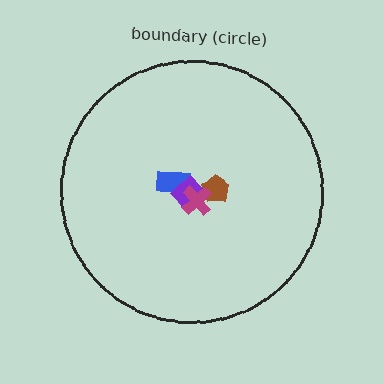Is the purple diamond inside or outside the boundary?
Inside.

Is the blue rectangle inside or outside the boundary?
Inside.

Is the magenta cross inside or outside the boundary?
Inside.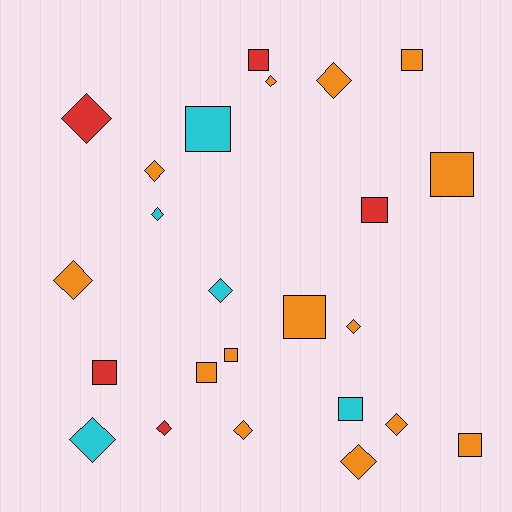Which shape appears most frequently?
Diamond, with 13 objects.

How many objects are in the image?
There are 24 objects.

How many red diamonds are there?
There are 2 red diamonds.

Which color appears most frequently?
Orange, with 14 objects.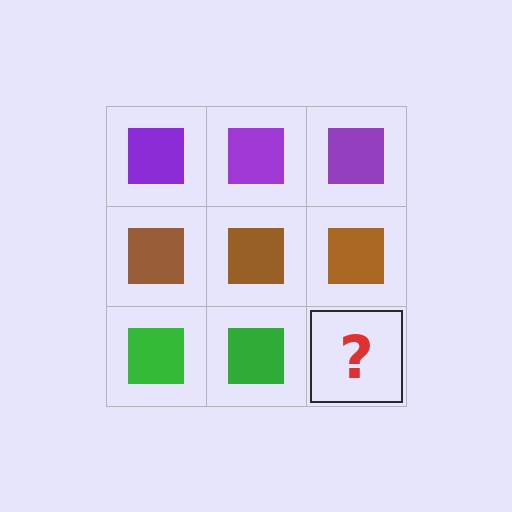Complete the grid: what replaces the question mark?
The question mark should be replaced with a green square.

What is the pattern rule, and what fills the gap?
The rule is that each row has a consistent color. The gap should be filled with a green square.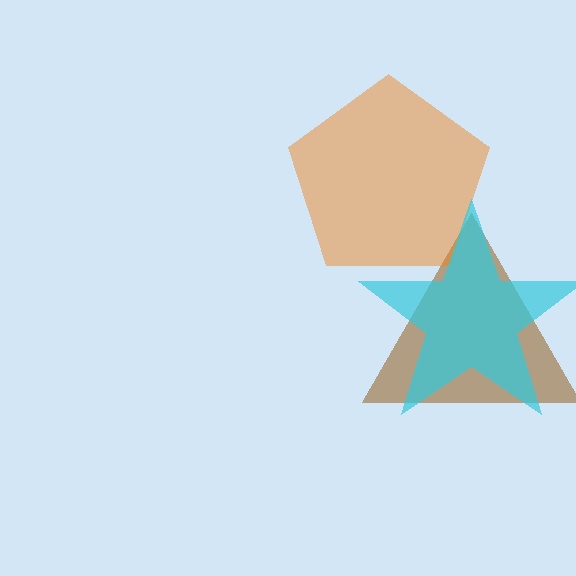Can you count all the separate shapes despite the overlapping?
Yes, there are 3 separate shapes.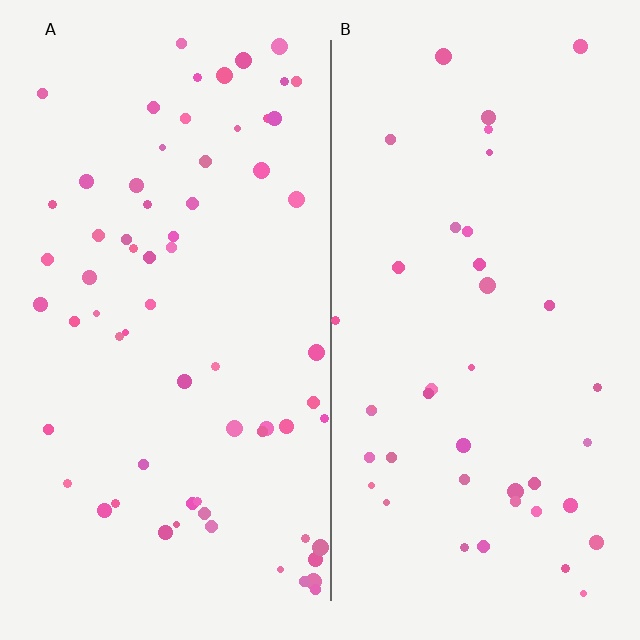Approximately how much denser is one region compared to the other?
Approximately 1.6× — region A over region B.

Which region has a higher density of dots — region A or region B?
A (the left).